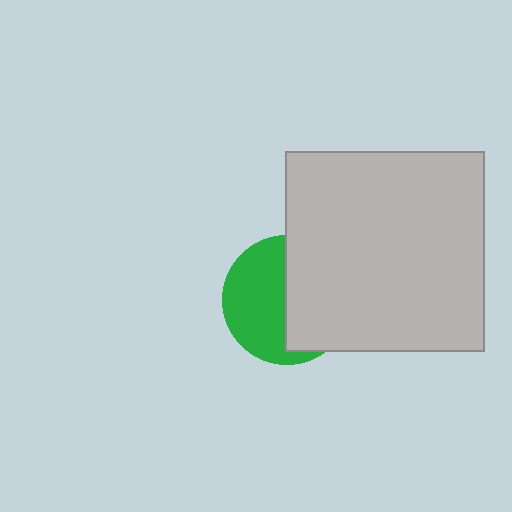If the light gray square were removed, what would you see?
You would see the complete green circle.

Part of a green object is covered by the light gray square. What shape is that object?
It is a circle.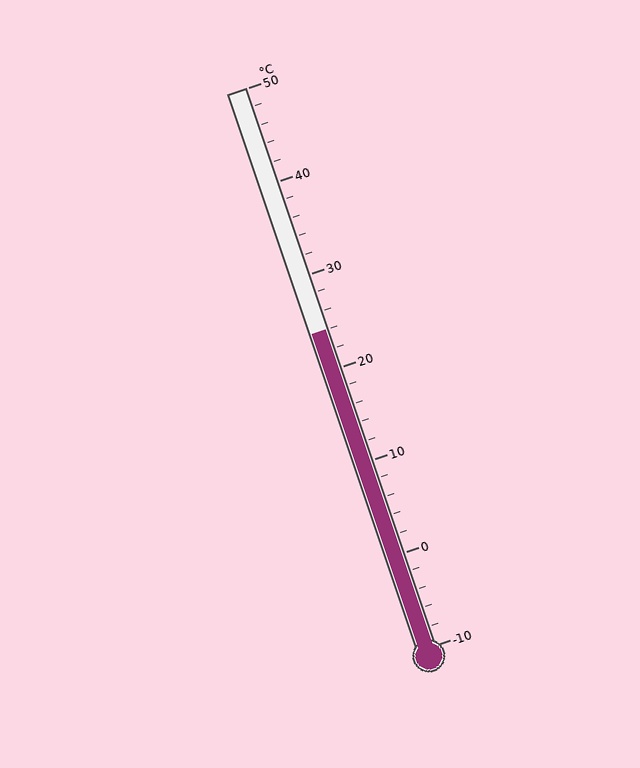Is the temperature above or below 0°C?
The temperature is above 0°C.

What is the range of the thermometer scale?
The thermometer scale ranges from -10°C to 50°C.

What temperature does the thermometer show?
The thermometer shows approximately 24°C.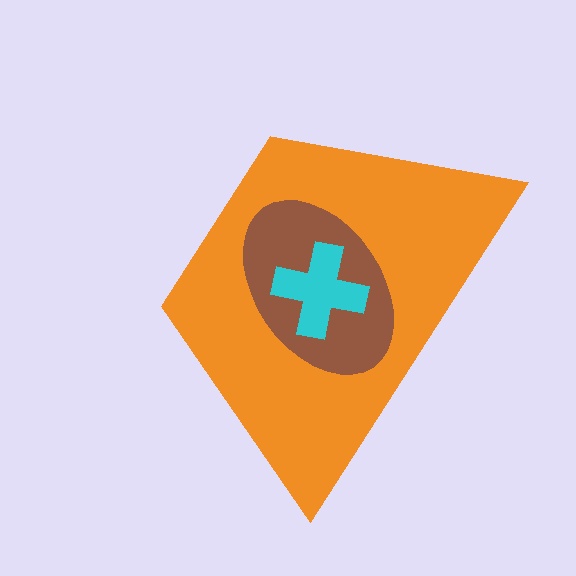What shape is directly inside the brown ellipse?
The cyan cross.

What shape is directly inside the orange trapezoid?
The brown ellipse.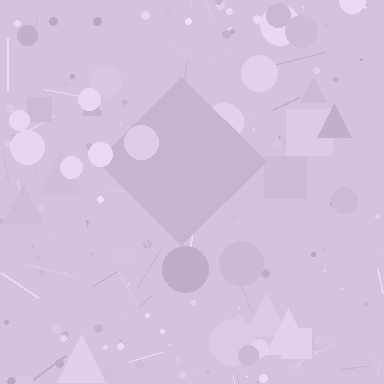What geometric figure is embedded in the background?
A diamond is embedded in the background.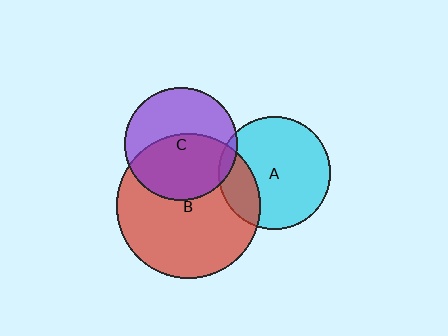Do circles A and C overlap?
Yes.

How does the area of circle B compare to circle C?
Approximately 1.6 times.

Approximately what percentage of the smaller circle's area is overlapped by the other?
Approximately 5%.